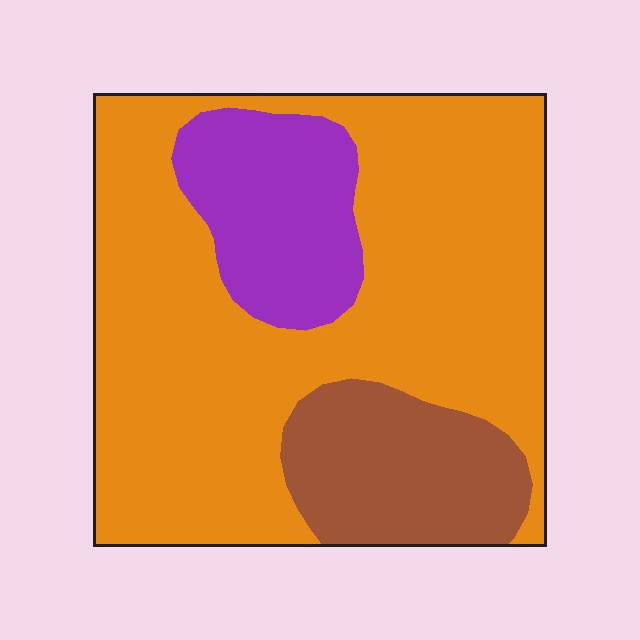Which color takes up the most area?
Orange, at roughly 70%.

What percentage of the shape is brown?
Brown takes up about one sixth (1/6) of the shape.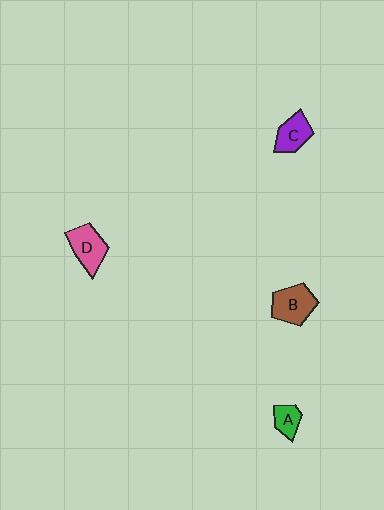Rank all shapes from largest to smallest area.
From largest to smallest: B (brown), D (pink), C (purple), A (green).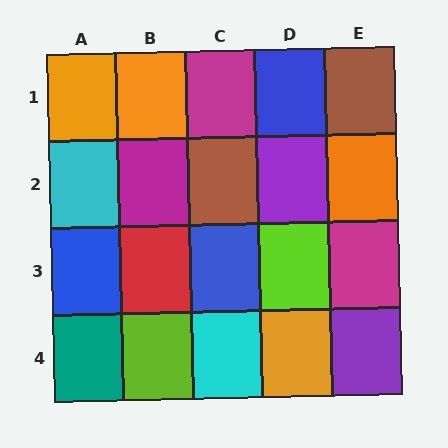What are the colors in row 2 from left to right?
Cyan, magenta, brown, purple, orange.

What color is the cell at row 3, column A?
Blue.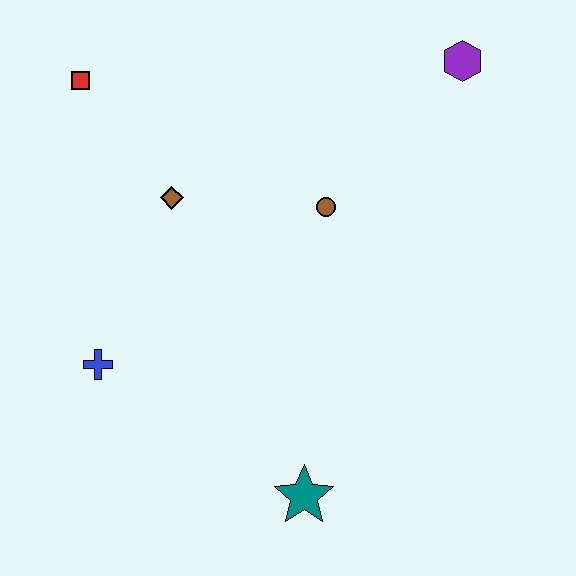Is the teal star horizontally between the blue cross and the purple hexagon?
Yes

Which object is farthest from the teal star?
The red square is farthest from the teal star.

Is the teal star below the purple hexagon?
Yes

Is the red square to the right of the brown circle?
No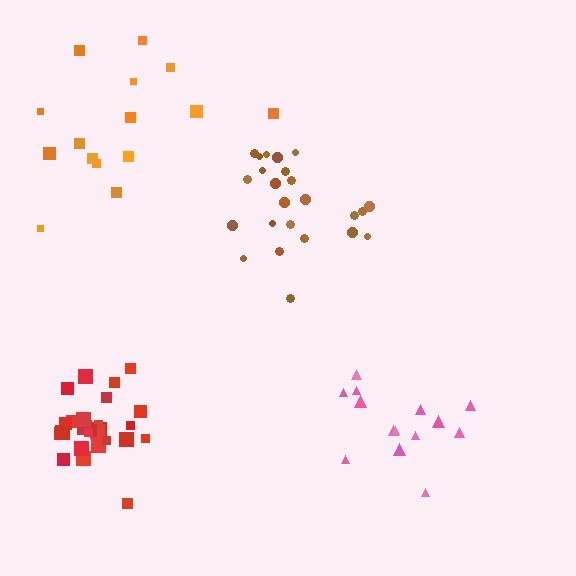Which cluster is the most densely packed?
Red.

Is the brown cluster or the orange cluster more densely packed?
Brown.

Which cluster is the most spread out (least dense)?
Orange.